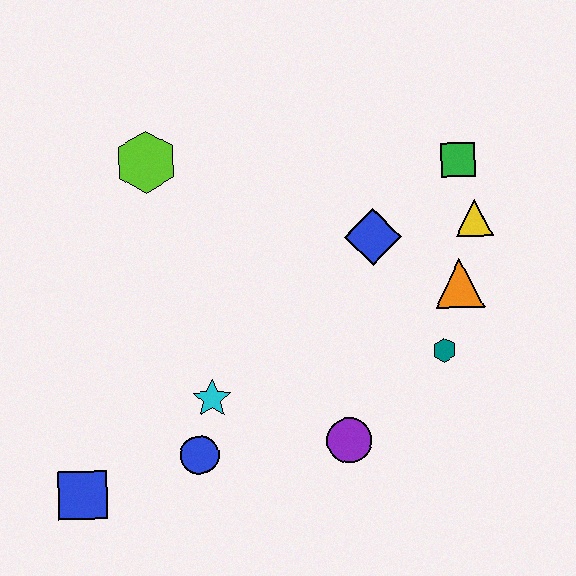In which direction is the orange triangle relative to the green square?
The orange triangle is below the green square.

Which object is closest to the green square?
The yellow triangle is closest to the green square.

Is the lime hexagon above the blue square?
Yes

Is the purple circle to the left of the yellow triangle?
Yes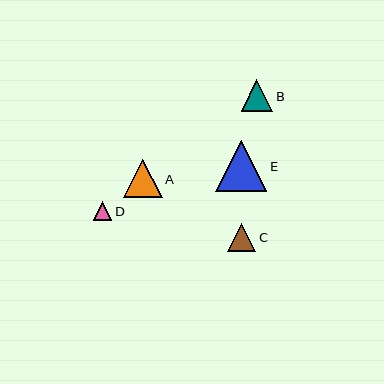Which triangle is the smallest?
Triangle D is the smallest with a size of approximately 19 pixels.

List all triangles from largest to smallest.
From largest to smallest: E, A, B, C, D.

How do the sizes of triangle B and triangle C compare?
Triangle B and triangle C are approximately the same size.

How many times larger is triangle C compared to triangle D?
Triangle C is approximately 1.5 times the size of triangle D.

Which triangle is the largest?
Triangle E is the largest with a size of approximately 52 pixels.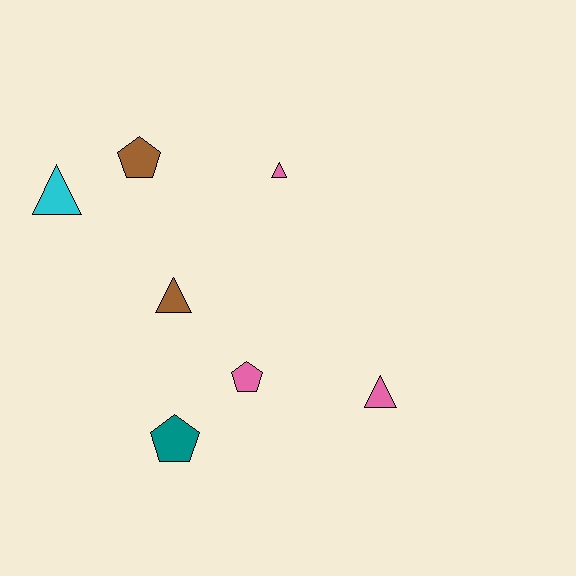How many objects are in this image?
There are 7 objects.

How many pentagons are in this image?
There are 3 pentagons.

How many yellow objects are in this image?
There are no yellow objects.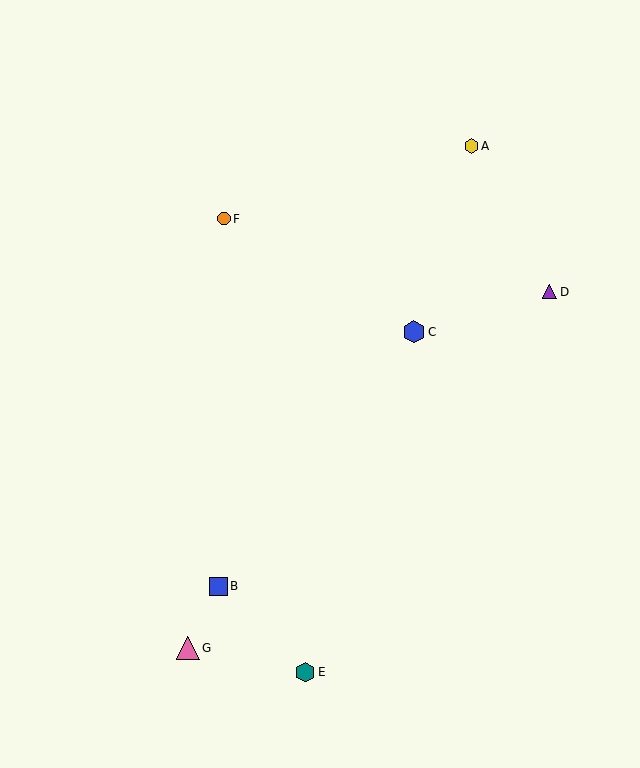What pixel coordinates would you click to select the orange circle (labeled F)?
Click at (224, 219) to select the orange circle F.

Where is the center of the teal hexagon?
The center of the teal hexagon is at (305, 672).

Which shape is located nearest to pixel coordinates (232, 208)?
The orange circle (labeled F) at (224, 219) is nearest to that location.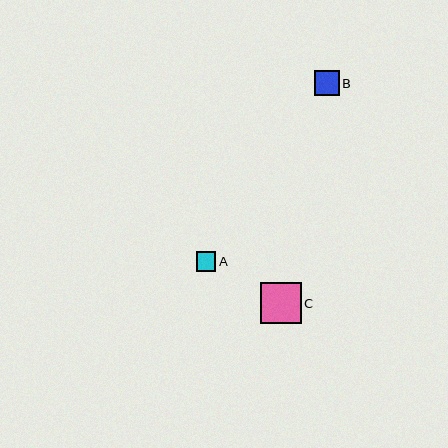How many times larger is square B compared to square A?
Square B is approximately 1.3 times the size of square A.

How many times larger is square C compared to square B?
Square C is approximately 1.7 times the size of square B.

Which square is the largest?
Square C is the largest with a size of approximately 41 pixels.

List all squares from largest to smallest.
From largest to smallest: C, B, A.